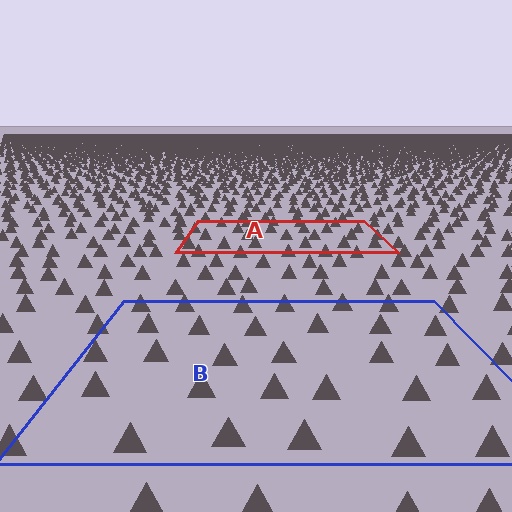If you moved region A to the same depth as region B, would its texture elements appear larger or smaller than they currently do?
They would appear larger. At a closer depth, the same texture elements are projected at a bigger on-screen size.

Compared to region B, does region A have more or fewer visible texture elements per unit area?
Region A has more texture elements per unit area — they are packed more densely because it is farther away.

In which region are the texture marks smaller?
The texture marks are smaller in region A, because it is farther away.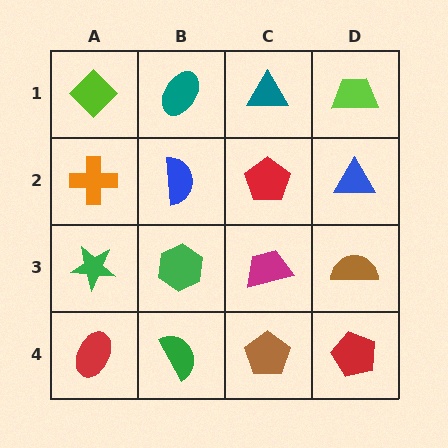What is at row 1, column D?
A lime trapezoid.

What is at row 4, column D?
A red pentagon.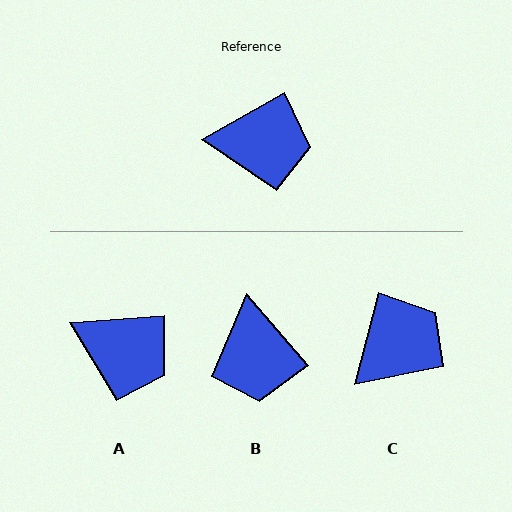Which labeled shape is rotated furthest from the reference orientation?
B, about 79 degrees away.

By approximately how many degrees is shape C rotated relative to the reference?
Approximately 46 degrees counter-clockwise.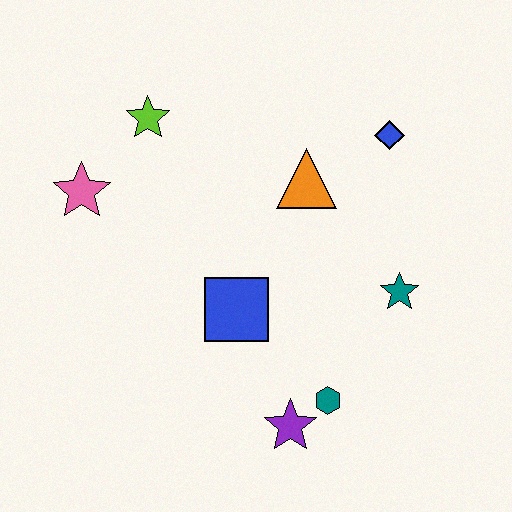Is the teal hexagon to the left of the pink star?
No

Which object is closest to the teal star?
The teal hexagon is closest to the teal star.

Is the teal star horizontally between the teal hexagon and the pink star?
No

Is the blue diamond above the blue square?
Yes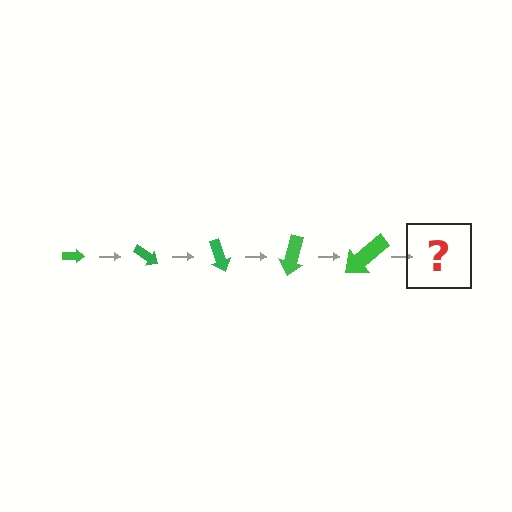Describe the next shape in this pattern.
It should be an arrow, larger than the previous one and rotated 175 degrees from the start.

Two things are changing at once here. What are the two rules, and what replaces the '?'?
The two rules are that the arrow grows larger each step and it rotates 35 degrees each step. The '?' should be an arrow, larger than the previous one and rotated 175 degrees from the start.